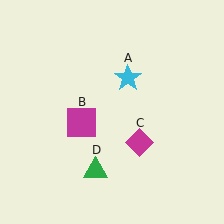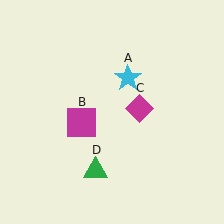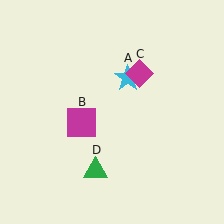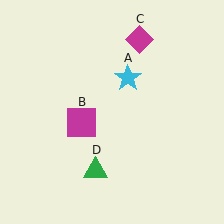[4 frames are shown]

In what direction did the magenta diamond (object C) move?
The magenta diamond (object C) moved up.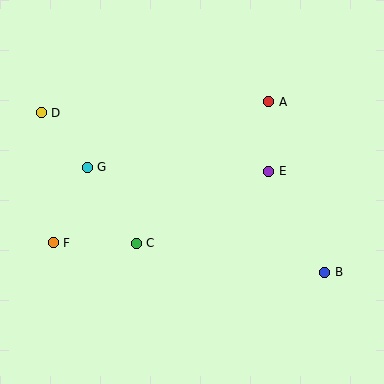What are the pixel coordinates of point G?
Point G is at (87, 167).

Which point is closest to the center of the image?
Point C at (136, 243) is closest to the center.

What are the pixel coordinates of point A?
Point A is at (269, 102).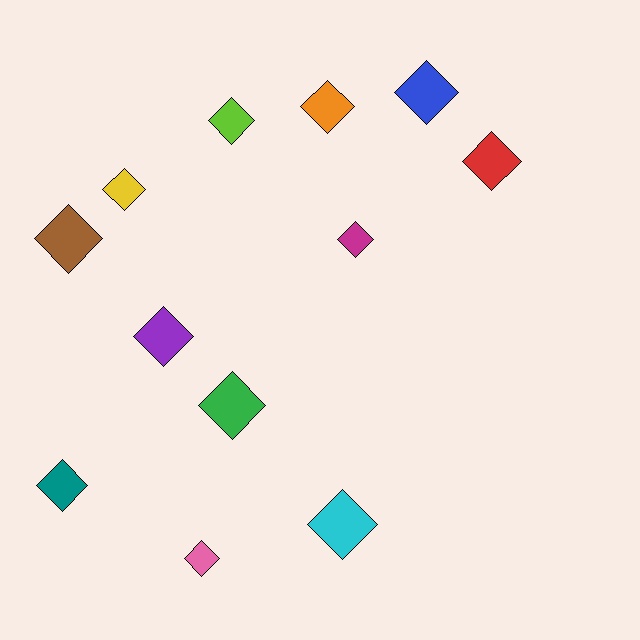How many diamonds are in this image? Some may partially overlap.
There are 12 diamonds.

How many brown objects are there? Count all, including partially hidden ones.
There is 1 brown object.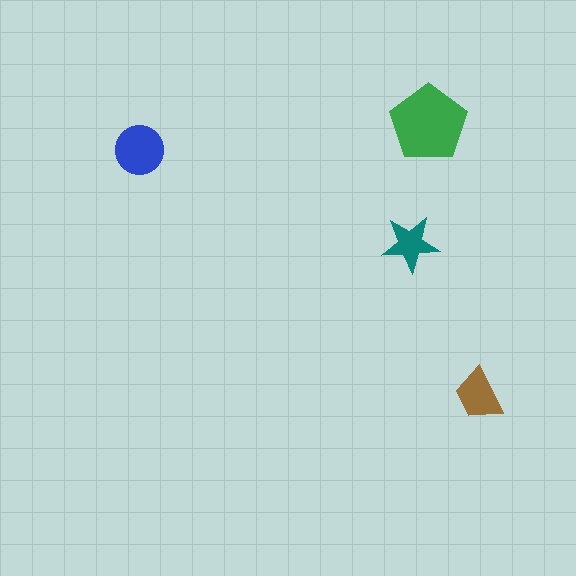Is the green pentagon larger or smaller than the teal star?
Larger.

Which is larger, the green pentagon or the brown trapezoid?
The green pentagon.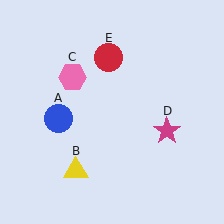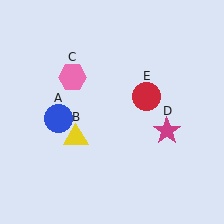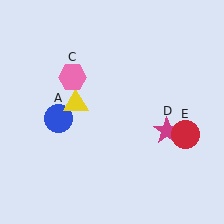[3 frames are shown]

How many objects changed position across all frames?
2 objects changed position: yellow triangle (object B), red circle (object E).